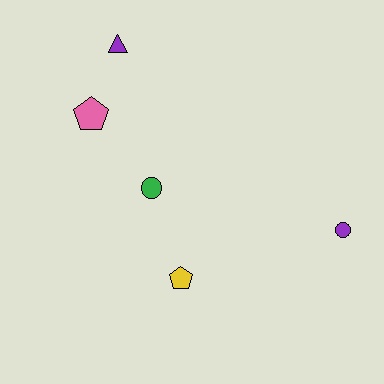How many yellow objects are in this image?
There is 1 yellow object.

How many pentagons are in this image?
There are 2 pentagons.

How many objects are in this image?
There are 5 objects.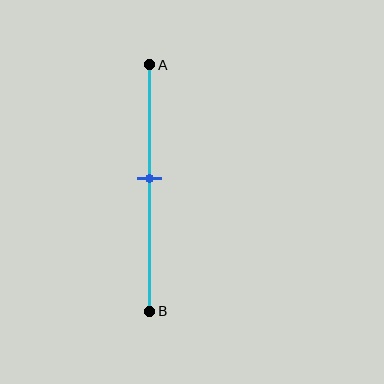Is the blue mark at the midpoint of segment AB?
No, the mark is at about 45% from A, not at the 50% midpoint.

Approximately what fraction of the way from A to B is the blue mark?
The blue mark is approximately 45% of the way from A to B.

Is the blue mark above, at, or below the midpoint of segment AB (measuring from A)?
The blue mark is above the midpoint of segment AB.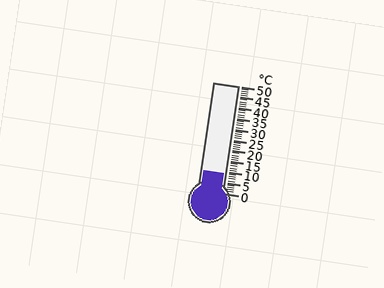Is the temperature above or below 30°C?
The temperature is below 30°C.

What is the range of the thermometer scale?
The thermometer scale ranges from 0°C to 50°C.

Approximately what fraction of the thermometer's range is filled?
The thermometer is filled to approximately 20% of its range.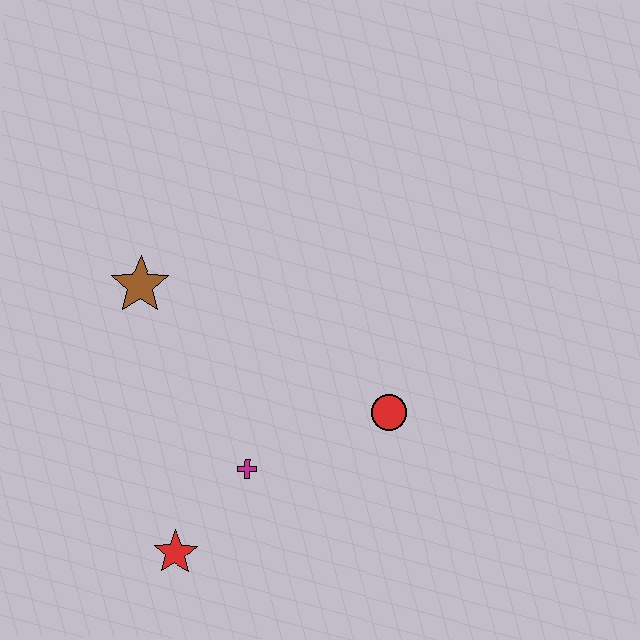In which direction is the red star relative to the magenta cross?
The red star is below the magenta cross.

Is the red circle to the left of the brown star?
No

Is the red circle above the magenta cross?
Yes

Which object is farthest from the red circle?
The brown star is farthest from the red circle.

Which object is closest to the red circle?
The magenta cross is closest to the red circle.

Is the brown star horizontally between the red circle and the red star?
No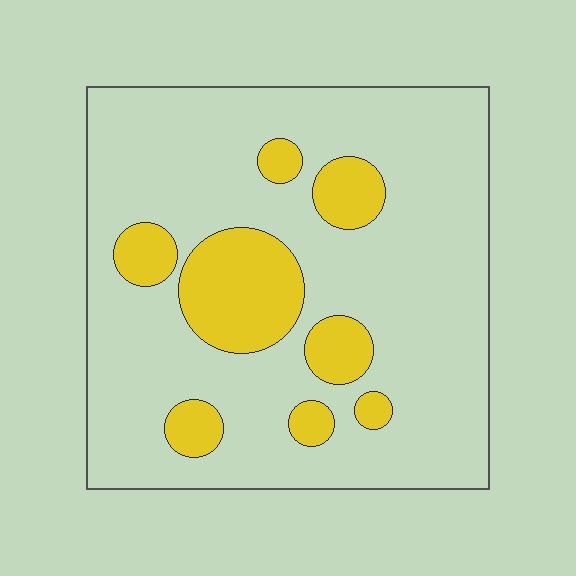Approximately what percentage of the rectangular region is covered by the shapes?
Approximately 20%.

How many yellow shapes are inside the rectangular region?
8.